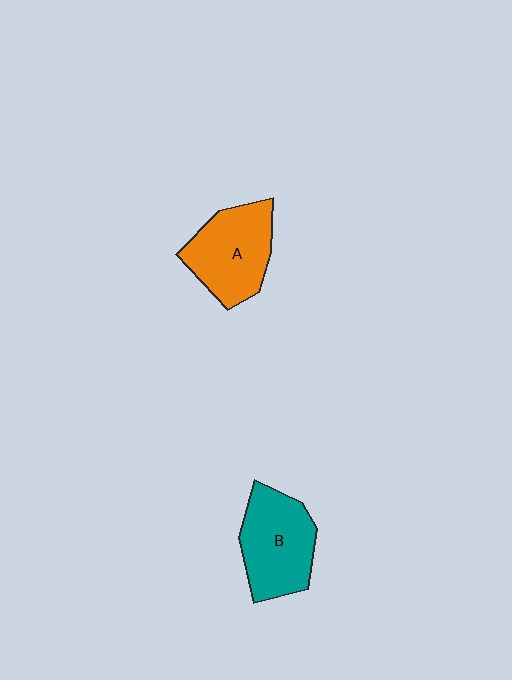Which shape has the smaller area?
Shape A (orange).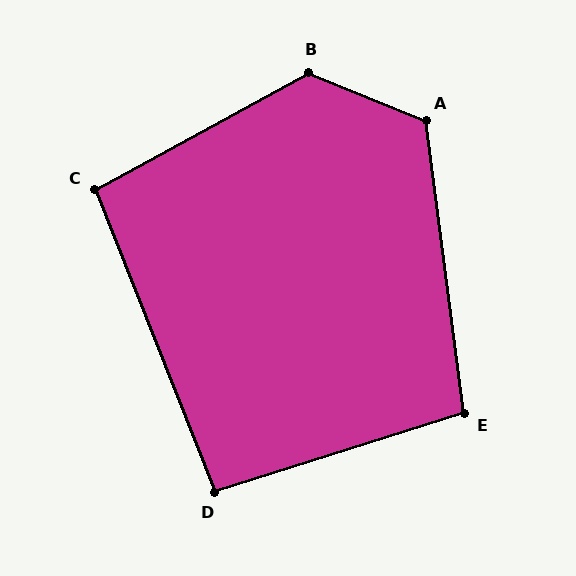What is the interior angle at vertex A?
Approximately 120 degrees (obtuse).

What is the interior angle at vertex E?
Approximately 100 degrees (obtuse).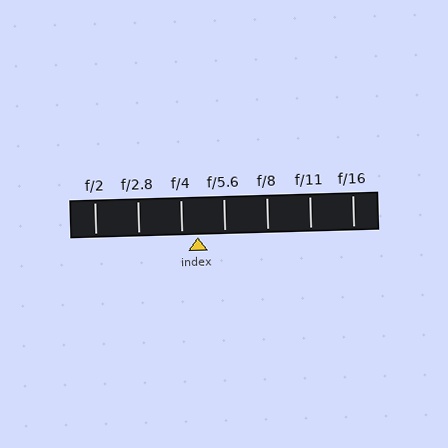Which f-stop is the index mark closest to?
The index mark is closest to f/4.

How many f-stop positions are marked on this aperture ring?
There are 7 f-stop positions marked.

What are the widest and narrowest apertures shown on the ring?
The widest aperture shown is f/2 and the narrowest is f/16.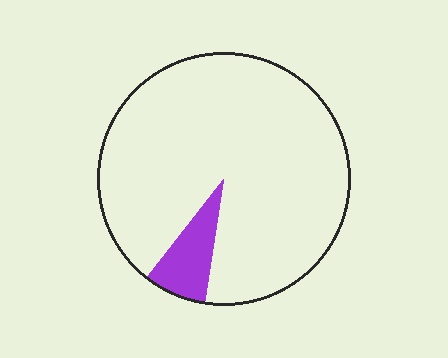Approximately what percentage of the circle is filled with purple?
Approximately 10%.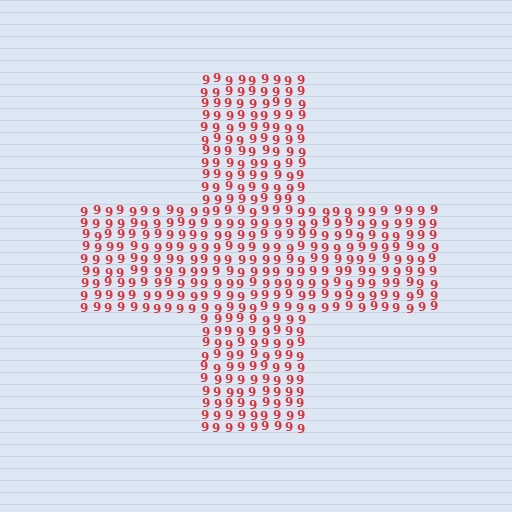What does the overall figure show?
The overall figure shows a cross.